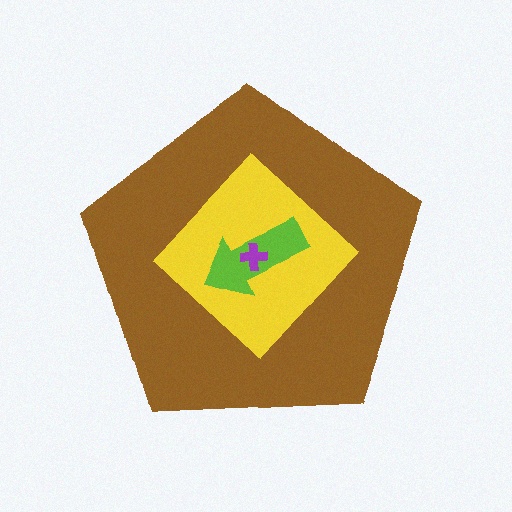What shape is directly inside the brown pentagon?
The yellow diamond.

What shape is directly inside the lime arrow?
The purple cross.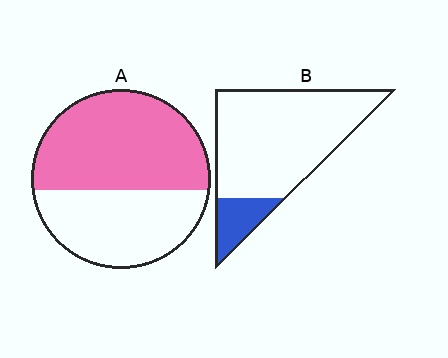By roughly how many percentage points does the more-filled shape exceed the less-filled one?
By roughly 40 percentage points (A over B).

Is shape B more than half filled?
No.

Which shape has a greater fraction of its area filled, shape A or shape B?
Shape A.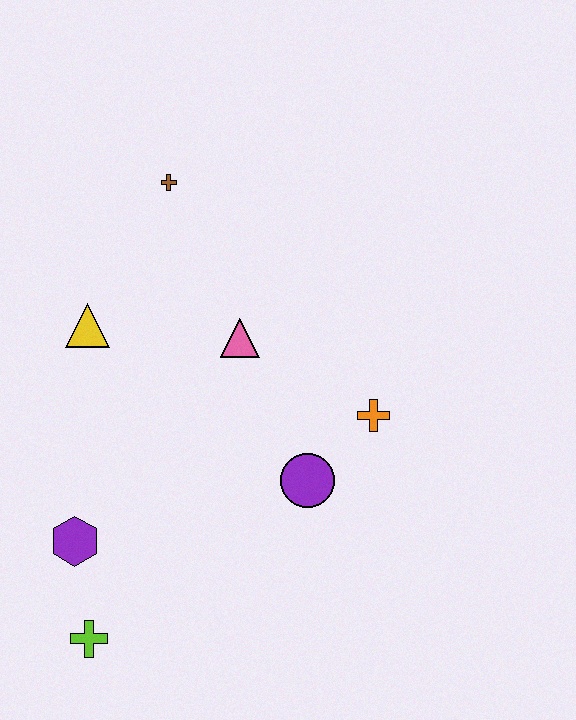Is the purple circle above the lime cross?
Yes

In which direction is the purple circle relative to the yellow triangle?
The purple circle is to the right of the yellow triangle.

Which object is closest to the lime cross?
The purple hexagon is closest to the lime cross.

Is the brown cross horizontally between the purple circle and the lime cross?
Yes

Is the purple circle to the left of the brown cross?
No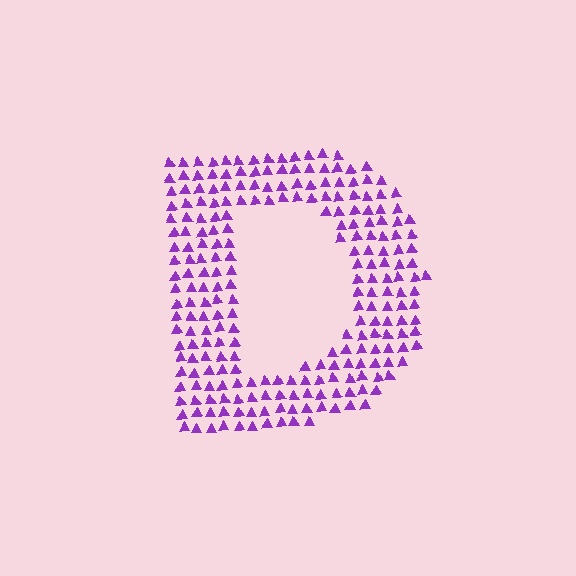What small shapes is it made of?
It is made of small triangles.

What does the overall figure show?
The overall figure shows the letter D.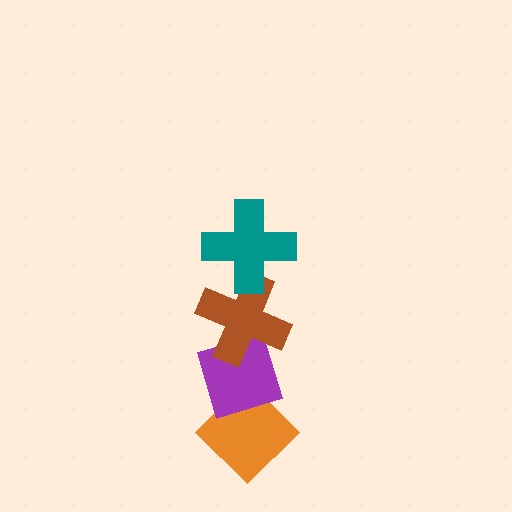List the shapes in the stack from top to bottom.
From top to bottom: the teal cross, the brown cross, the purple diamond, the orange diamond.